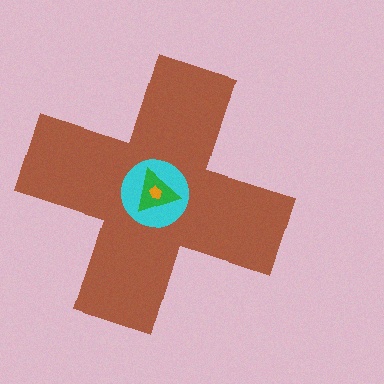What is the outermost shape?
The brown cross.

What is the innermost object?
The orange pentagon.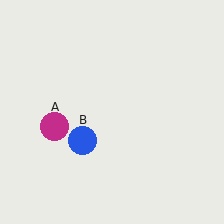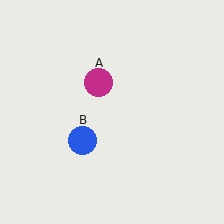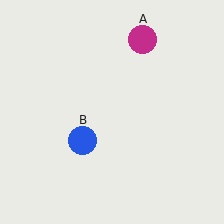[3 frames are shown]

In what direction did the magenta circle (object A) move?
The magenta circle (object A) moved up and to the right.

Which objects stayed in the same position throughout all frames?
Blue circle (object B) remained stationary.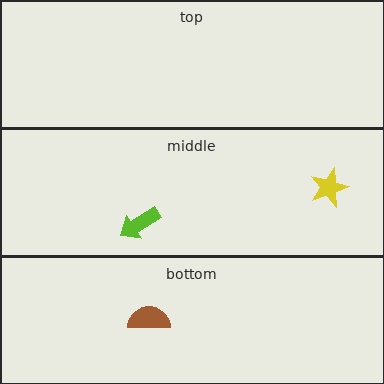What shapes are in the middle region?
The lime arrow, the yellow star.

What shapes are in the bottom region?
The brown semicircle.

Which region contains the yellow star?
The middle region.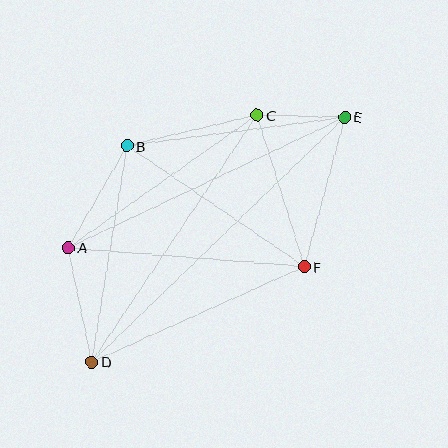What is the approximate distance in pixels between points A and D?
The distance between A and D is approximately 116 pixels.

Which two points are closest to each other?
Points C and E are closest to each other.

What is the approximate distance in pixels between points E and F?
The distance between E and F is approximately 155 pixels.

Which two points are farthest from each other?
Points D and E are farthest from each other.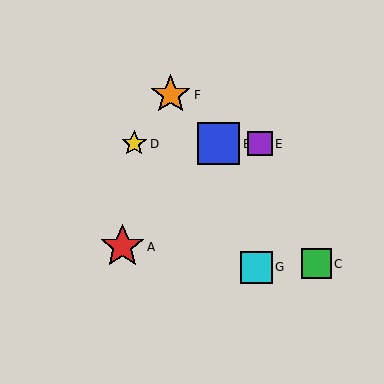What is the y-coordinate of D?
Object D is at y≈144.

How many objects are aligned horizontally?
3 objects (B, D, E) are aligned horizontally.